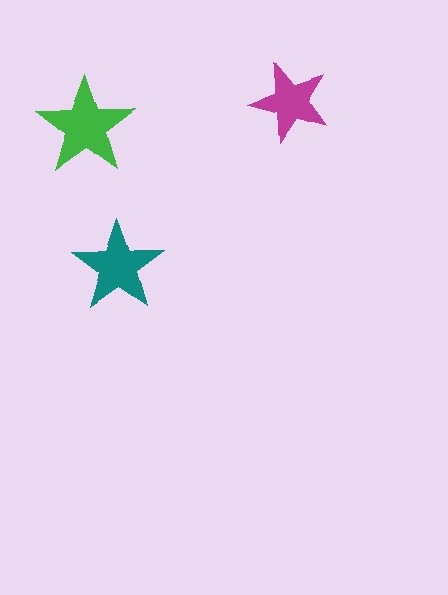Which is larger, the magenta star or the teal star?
The teal one.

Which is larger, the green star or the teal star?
The green one.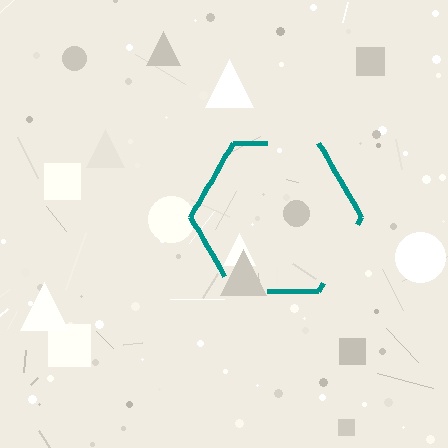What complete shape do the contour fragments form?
The contour fragments form a hexagon.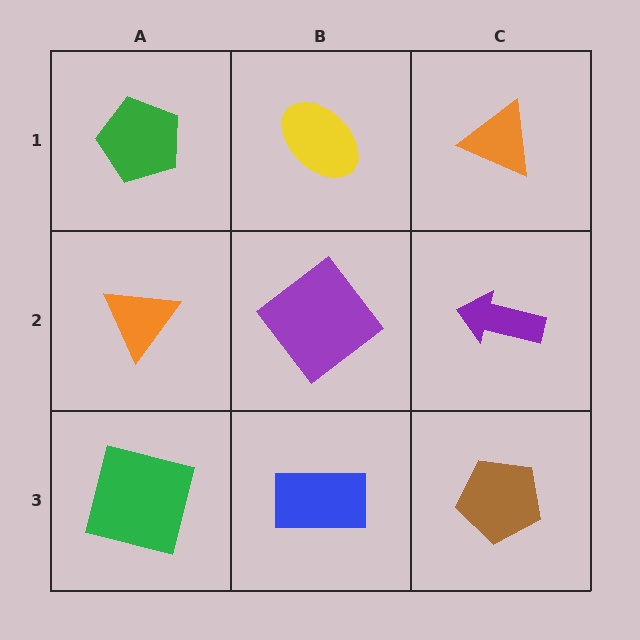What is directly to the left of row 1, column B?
A green pentagon.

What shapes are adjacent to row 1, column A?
An orange triangle (row 2, column A), a yellow ellipse (row 1, column B).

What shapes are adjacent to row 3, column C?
A purple arrow (row 2, column C), a blue rectangle (row 3, column B).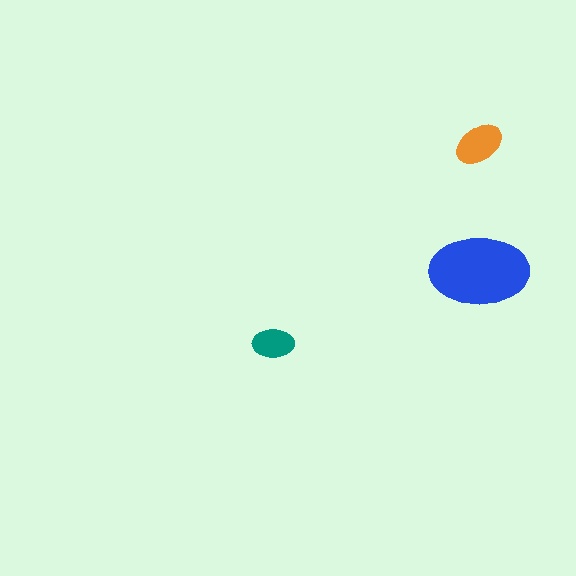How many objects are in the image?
There are 3 objects in the image.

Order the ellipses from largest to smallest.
the blue one, the orange one, the teal one.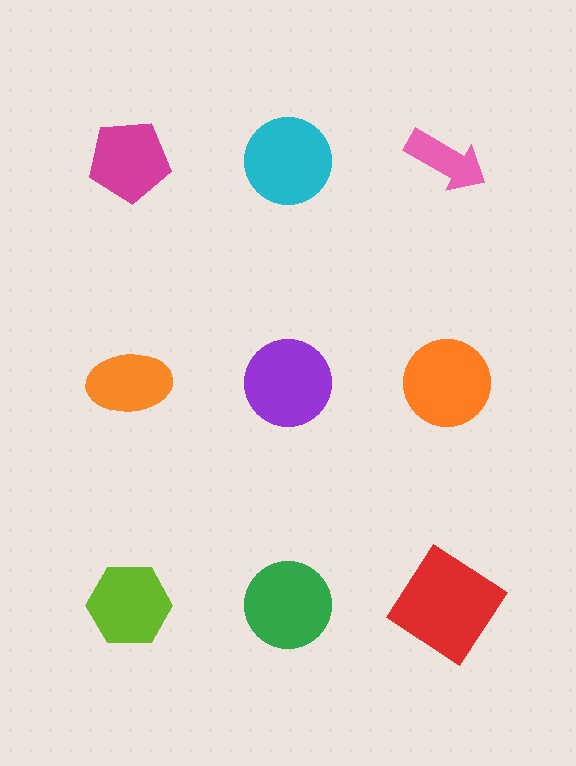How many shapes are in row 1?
3 shapes.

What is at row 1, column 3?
A pink arrow.